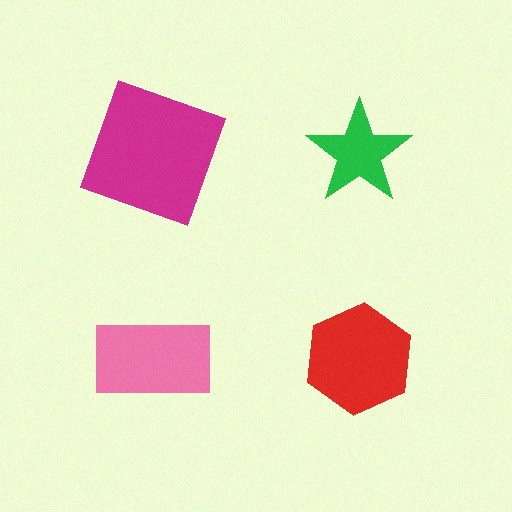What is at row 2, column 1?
A pink rectangle.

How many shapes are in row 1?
2 shapes.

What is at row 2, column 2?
A red hexagon.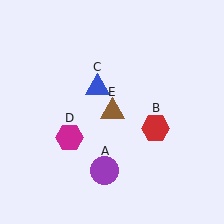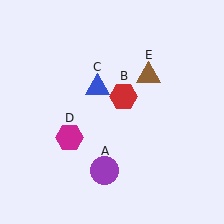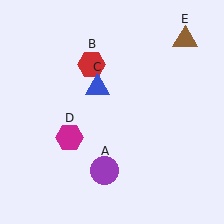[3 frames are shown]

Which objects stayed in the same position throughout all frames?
Purple circle (object A) and blue triangle (object C) and magenta hexagon (object D) remained stationary.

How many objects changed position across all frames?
2 objects changed position: red hexagon (object B), brown triangle (object E).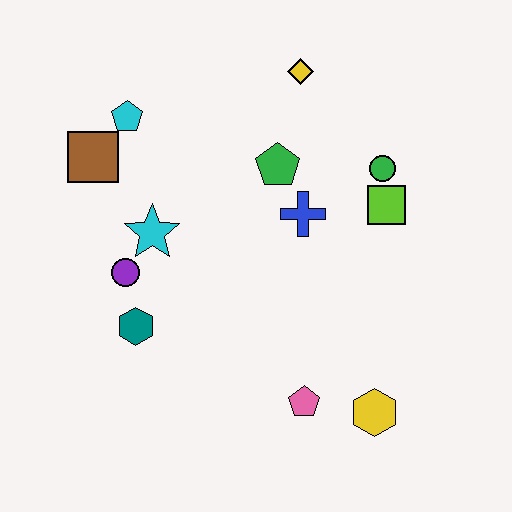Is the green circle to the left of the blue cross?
No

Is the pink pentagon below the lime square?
Yes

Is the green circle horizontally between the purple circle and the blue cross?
No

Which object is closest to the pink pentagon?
The yellow hexagon is closest to the pink pentagon.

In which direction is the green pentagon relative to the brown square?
The green pentagon is to the right of the brown square.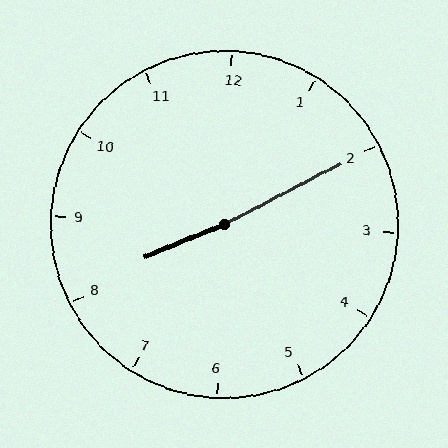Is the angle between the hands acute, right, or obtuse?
It is obtuse.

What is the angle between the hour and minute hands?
Approximately 175 degrees.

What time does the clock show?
8:10.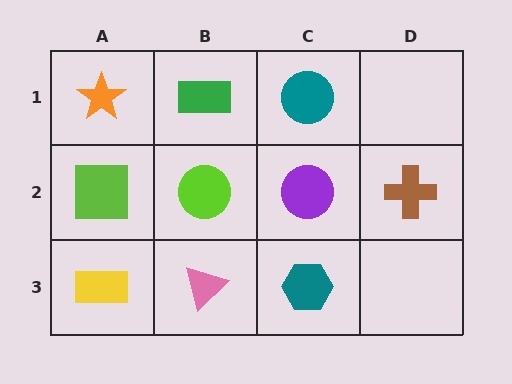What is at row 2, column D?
A brown cross.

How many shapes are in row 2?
4 shapes.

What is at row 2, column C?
A purple circle.